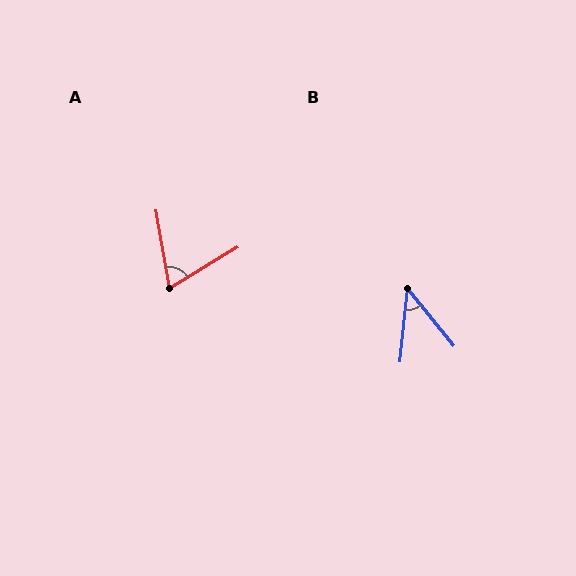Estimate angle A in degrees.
Approximately 68 degrees.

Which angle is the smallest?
B, at approximately 45 degrees.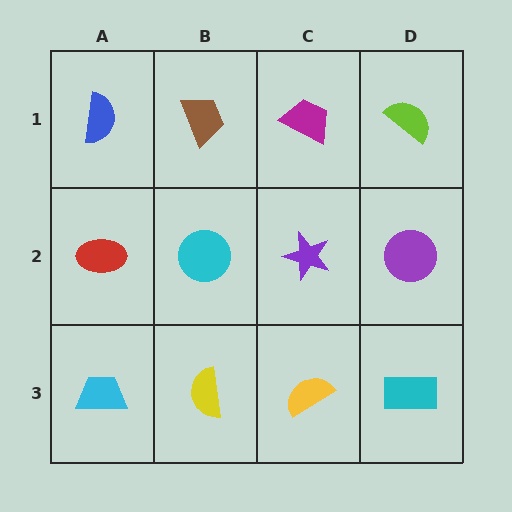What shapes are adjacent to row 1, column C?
A purple star (row 2, column C), a brown trapezoid (row 1, column B), a lime semicircle (row 1, column D).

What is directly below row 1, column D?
A purple circle.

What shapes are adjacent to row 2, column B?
A brown trapezoid (row 1, column B), a yellow semicircle (row 3, column B), a red ellipse (row 2, column A), a purple star (row 2, column C).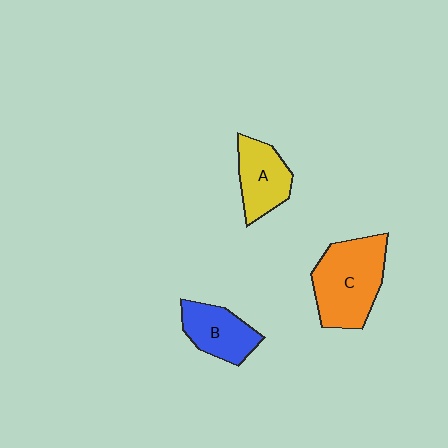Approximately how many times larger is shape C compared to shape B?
Approximately 1.6 times.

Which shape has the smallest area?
Shape B (blue).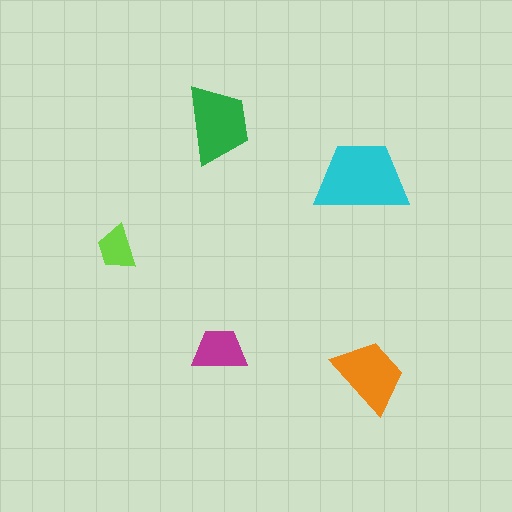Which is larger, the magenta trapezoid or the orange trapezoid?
The orange one.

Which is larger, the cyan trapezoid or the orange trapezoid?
The cyan one.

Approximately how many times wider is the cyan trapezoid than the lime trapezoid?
About 2 times wider.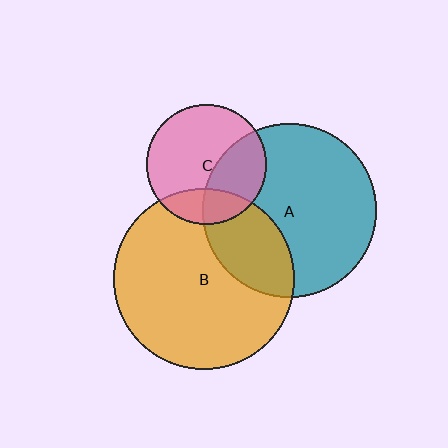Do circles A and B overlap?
Yes.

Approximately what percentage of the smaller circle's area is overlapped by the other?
Approximately 30%.